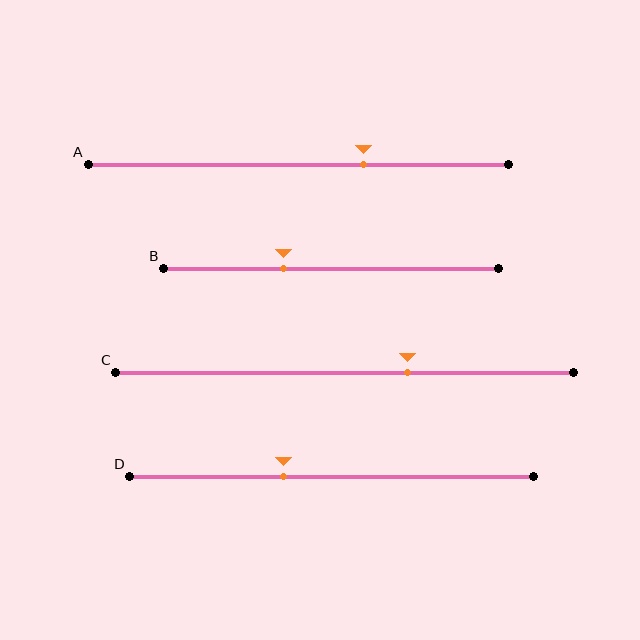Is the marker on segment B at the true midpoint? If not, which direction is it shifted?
No, the marker on segment B is shifted to the left by about 14% of the segment length.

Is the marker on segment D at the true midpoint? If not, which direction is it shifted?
No, the marker on segment D is shifted to the left by about 12% of the segment length.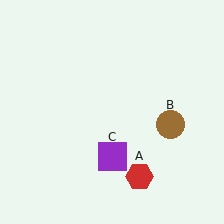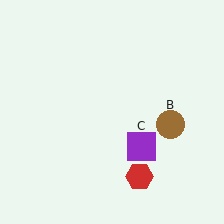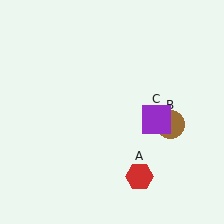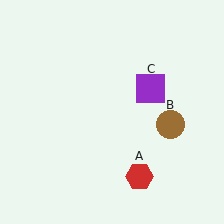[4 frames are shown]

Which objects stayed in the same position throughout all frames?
Red hexagon (object A) and brown circle (object B) remained stationary.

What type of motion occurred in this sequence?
The purple square (object C) rotated counterclockwise around the center of the scene.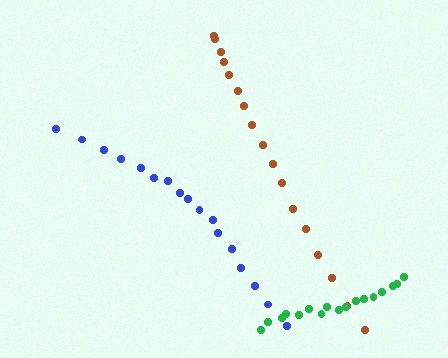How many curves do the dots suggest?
There are 3 distinct paths.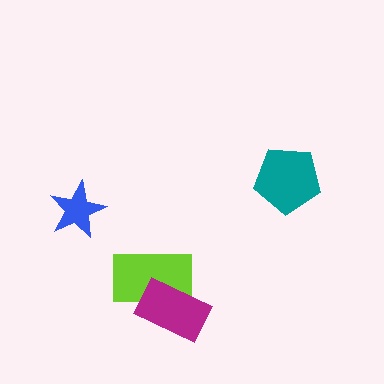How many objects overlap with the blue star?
0 objects overlap with the blue star.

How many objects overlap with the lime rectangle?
1 object overlaps with the lime rectangle.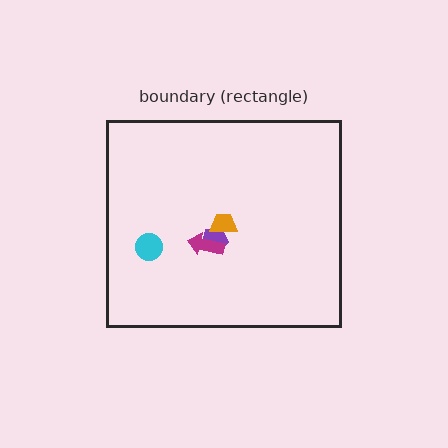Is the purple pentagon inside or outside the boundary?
Inside.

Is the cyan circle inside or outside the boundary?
Inside.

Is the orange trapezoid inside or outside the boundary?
Inside.